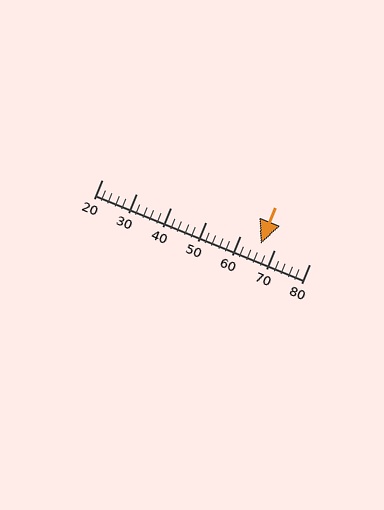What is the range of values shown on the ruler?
The ruler shows values from 20 to 80.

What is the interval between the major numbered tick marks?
The major tick marks are spaced 10 units apart.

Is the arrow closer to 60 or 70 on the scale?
The arrow is closer to 70.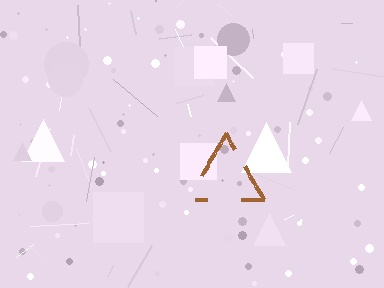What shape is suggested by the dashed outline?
The dashed outline suggests a triangle.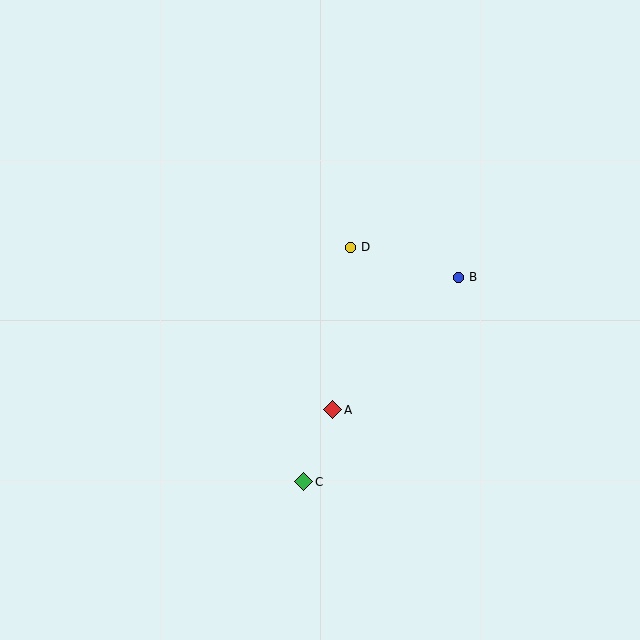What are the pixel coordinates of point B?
Point B is at (458, 277).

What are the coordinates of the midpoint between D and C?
The midpoint between D and C is at (327, 364).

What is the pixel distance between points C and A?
The distance between C and A is 78 pixels.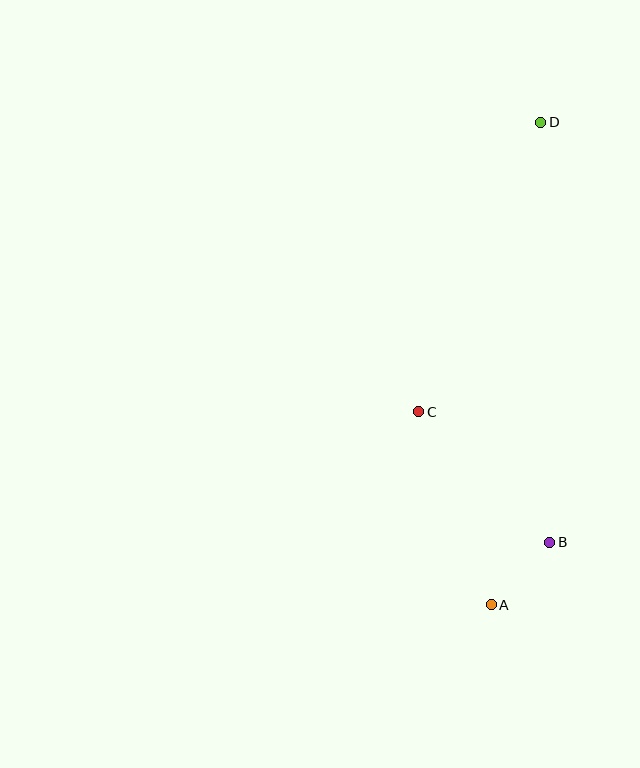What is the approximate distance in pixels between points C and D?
The distance between C and D is approximately 314 pixels.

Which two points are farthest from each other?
Points A and D are farthest from each other.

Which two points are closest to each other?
Points A and B are closest to each other.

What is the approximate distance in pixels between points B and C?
The distance between B and C is approximately 185 pixels.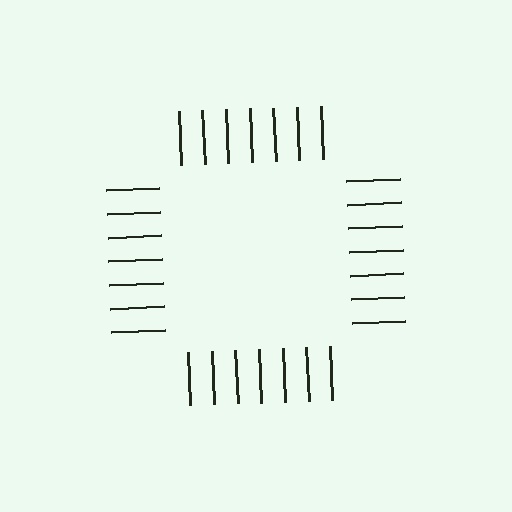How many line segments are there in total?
28 — 7 along each of the 4 edges.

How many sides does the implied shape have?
4 sides — the line-ends trace a square.